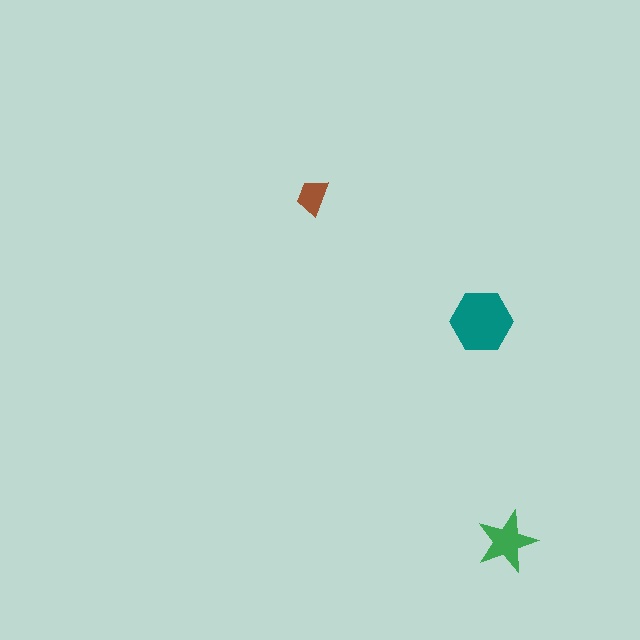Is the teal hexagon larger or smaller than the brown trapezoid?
Larger.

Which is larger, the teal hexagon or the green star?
The teal hexagon.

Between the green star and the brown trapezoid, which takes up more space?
The green star.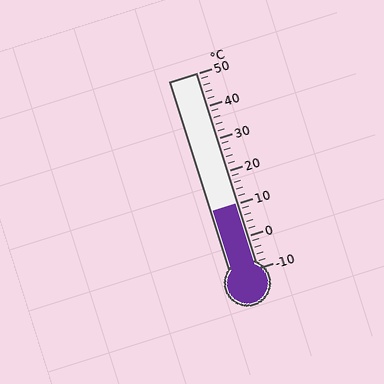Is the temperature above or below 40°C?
The temperature is below 40°C.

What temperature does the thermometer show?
The thermometer shows approximately 10°C.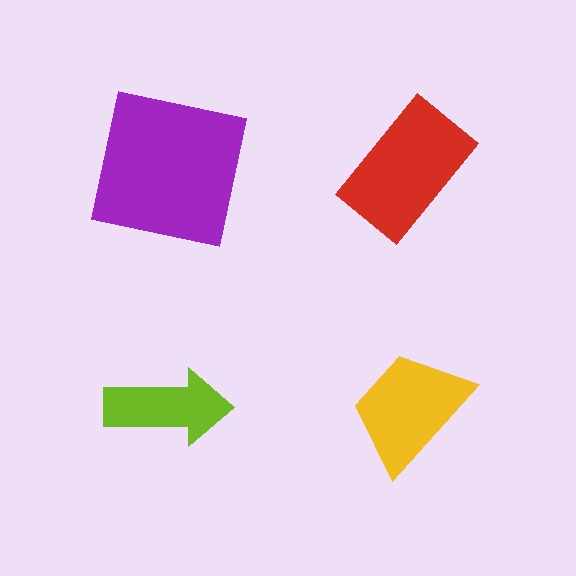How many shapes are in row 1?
2 shapes.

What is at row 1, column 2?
A red rectangle.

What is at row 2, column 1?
A lime arrow.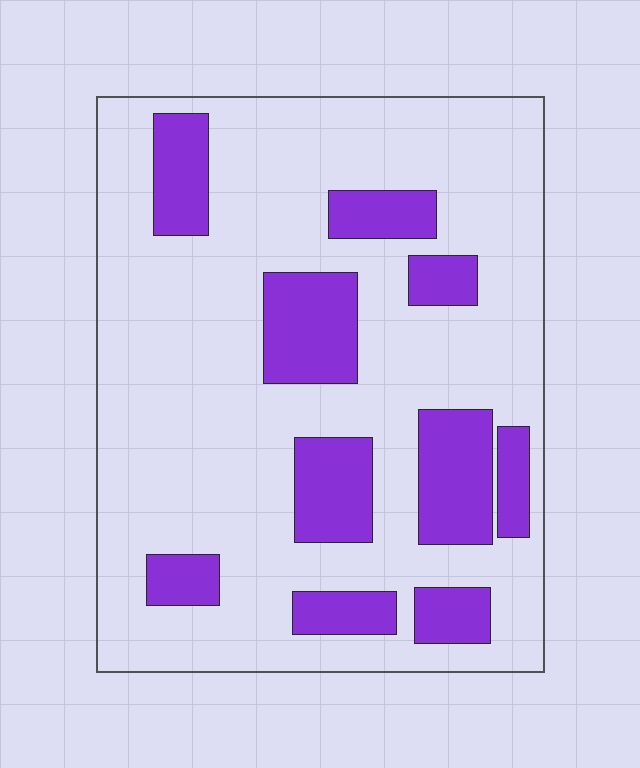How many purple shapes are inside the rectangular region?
10.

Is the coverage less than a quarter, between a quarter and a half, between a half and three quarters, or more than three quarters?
Less than a quarter.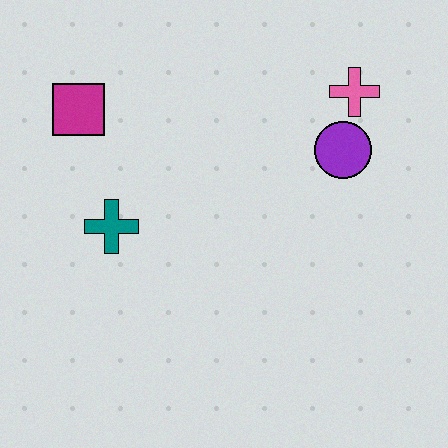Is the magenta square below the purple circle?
No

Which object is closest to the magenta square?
The teal cross is closest to the magenta square.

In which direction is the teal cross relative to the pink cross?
The teal cross is to the left of the pink cross.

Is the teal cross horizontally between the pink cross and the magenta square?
Yes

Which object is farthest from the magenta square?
The pink cross is farthest from the magenta square.